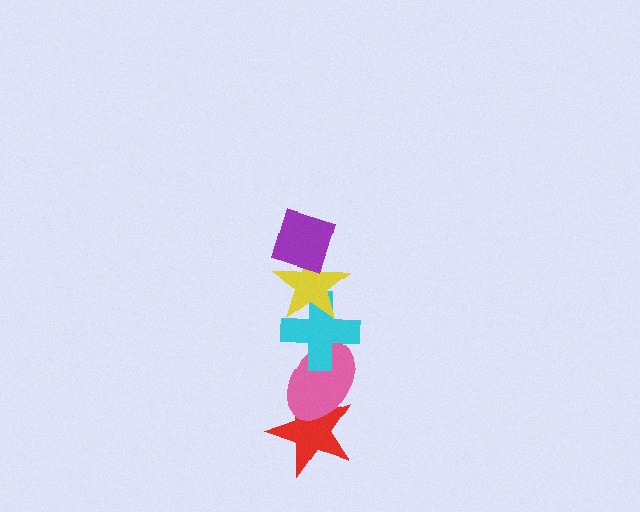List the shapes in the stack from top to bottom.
From top to bottom: the purple diamond, the yellow star, the cyan cross, the pink ellipse, the red star.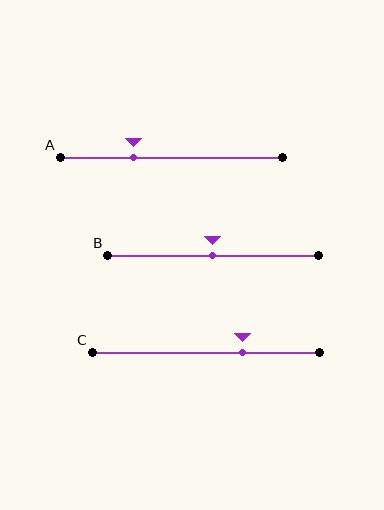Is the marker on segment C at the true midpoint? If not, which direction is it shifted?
No, the marker on segment C is shifted to the right by about 16% of the segment length.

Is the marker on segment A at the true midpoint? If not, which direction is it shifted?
No, the marker on segment A is shifted to the left by about 17% of the segment length.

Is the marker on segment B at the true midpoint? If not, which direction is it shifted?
Yes, the marker on segment B is at the true midpoint.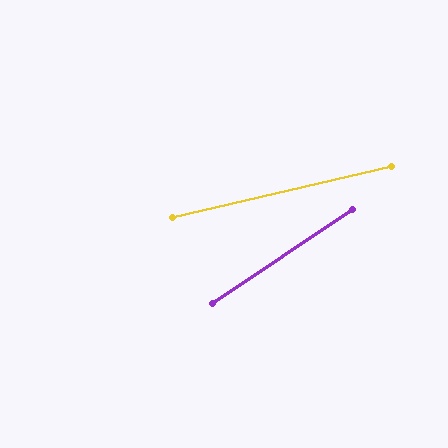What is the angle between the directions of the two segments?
Approximately 21 degrees.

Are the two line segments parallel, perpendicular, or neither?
Neither parallel nor perpendicular — they differ by about 21°.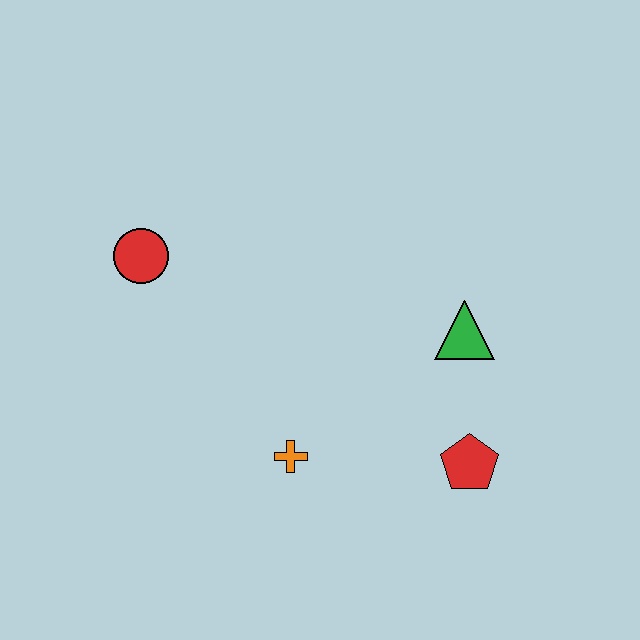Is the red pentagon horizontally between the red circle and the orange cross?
No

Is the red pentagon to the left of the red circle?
No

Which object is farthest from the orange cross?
The red circle is farthest from the orange cross.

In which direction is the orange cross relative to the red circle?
The orange cross is below the red circle.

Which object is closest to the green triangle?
The red pentagon is closest to the green triangle.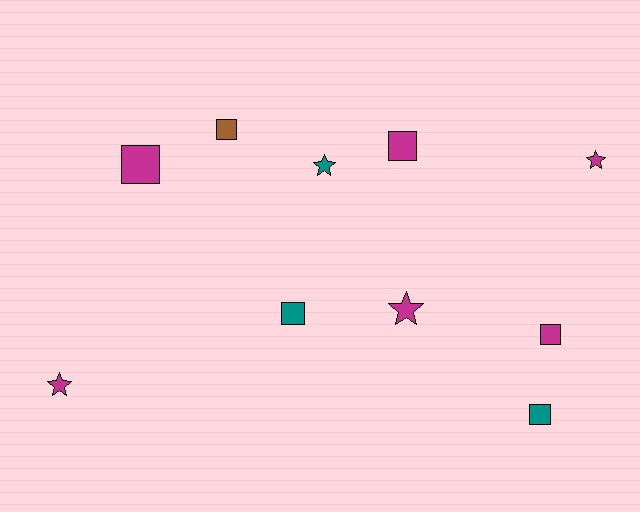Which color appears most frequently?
Magenta, with 6 objects.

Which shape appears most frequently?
Square, with 6 objects.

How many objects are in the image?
There are 10 objects.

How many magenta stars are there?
There are 3 magenta stars.